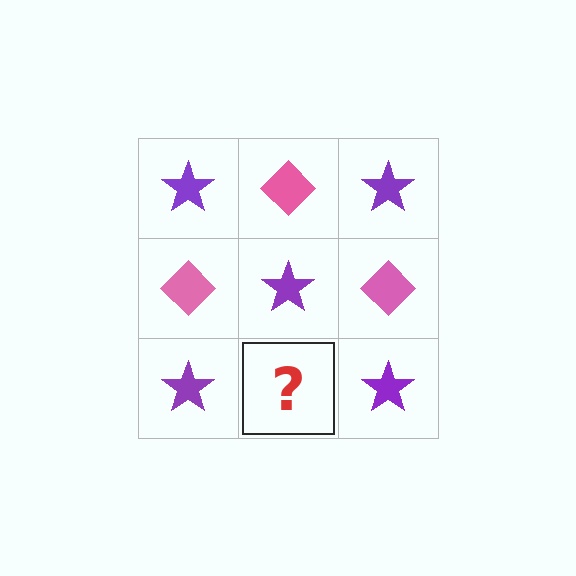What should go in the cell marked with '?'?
The missing cell should contain a pink diamond.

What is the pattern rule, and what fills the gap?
The rule is that it alternates purple star and pink diamond in a checkerboard pattern. The gap should be filled with a pink diamond.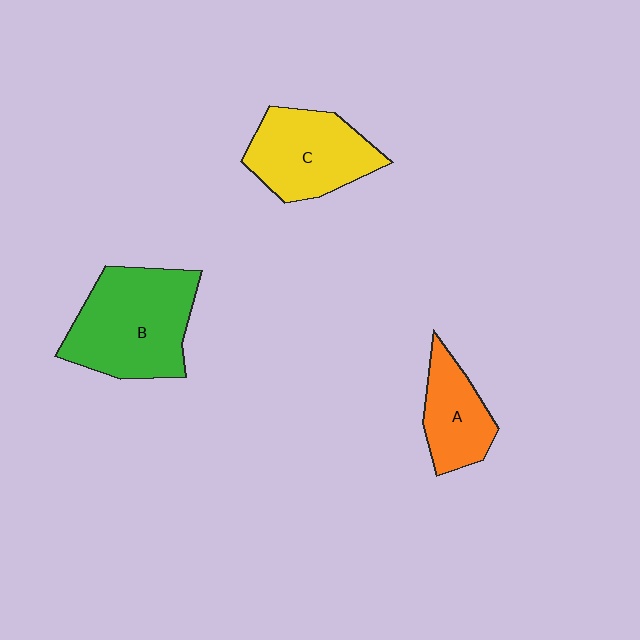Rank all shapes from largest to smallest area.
From largest to smallest: B (green), C (yellow), A (orange).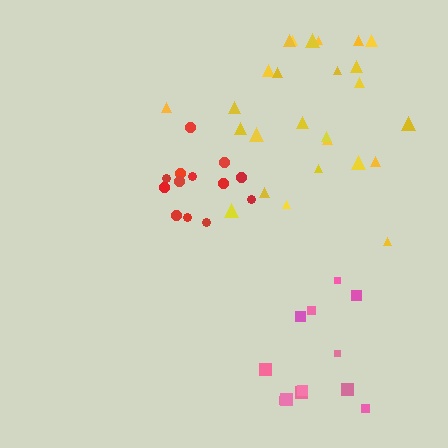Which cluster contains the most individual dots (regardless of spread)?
Yellow (27).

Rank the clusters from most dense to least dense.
red, pink, yellow.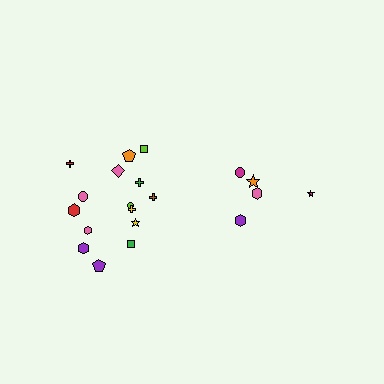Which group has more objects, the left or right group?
The left group.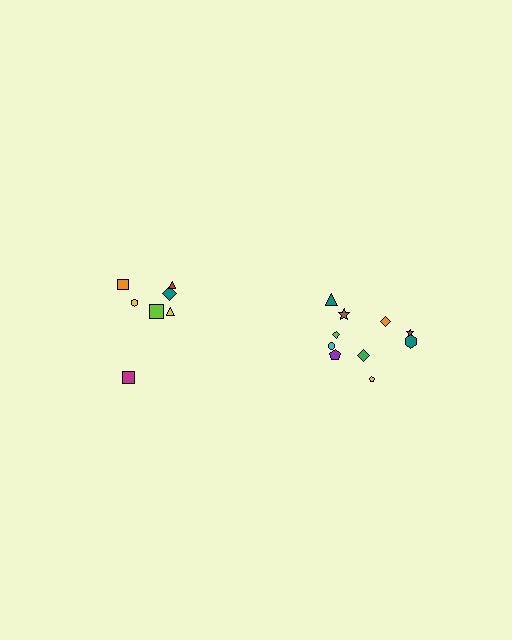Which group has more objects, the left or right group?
The right group.